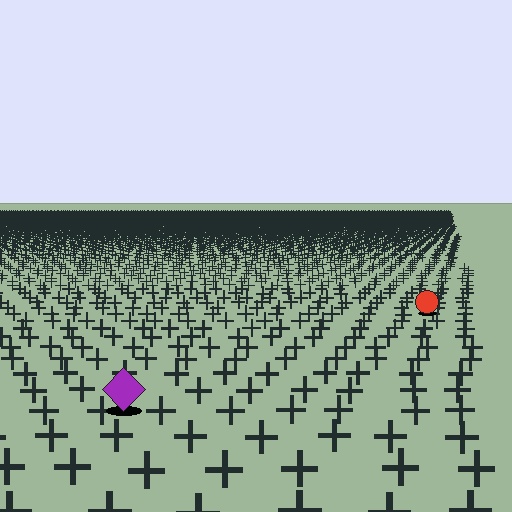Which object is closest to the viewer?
The purple diamond is closest. The texture marks near it are larger and more spread out.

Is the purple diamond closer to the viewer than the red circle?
Yes. The purple diamond is closer — you can tell from the texture gradient: the ground texture is coarser near it.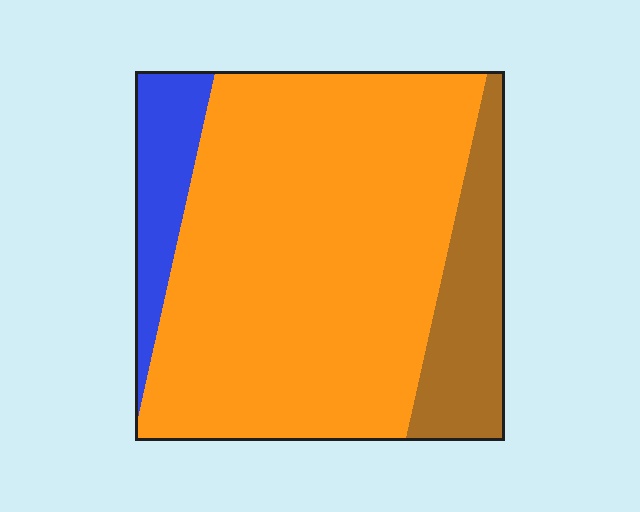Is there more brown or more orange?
Orange.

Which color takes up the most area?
Orange, at roughly 75%.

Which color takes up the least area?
Blue, at roughly 10%.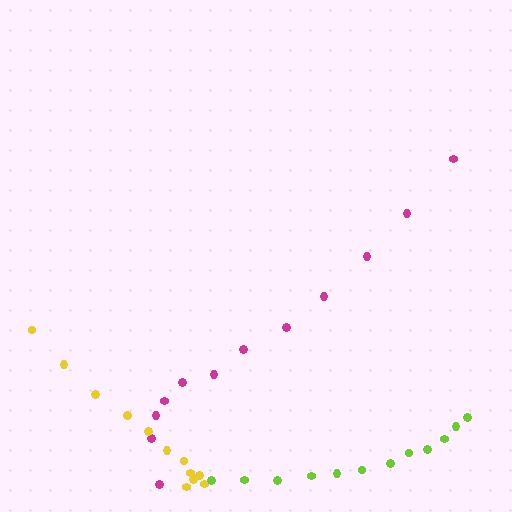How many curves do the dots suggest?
There are 3 distinct paths.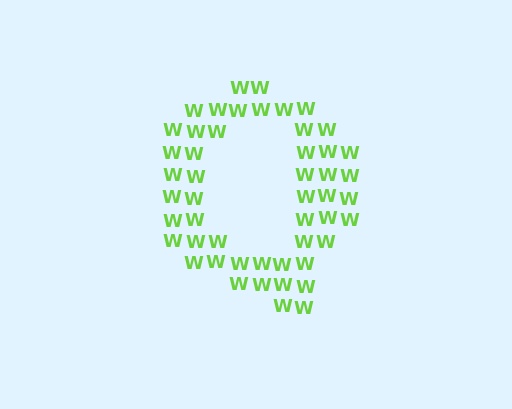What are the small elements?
The small elements are letter W's.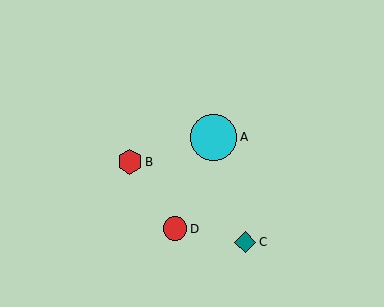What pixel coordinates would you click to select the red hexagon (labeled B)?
Click at (130, 162) to select the red hexagon B.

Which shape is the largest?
The cyan circle (labeled A) is the largest.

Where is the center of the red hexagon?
The center of the red hexagon is at (130, 162).